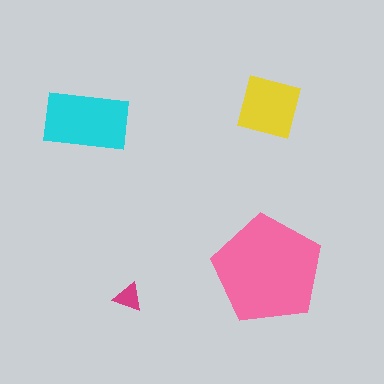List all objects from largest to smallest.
The pink pentagon, the cyan rectangle, the yellow square, the magenta triangle.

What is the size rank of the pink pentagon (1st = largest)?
1st.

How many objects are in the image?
There are 4 objects in the image.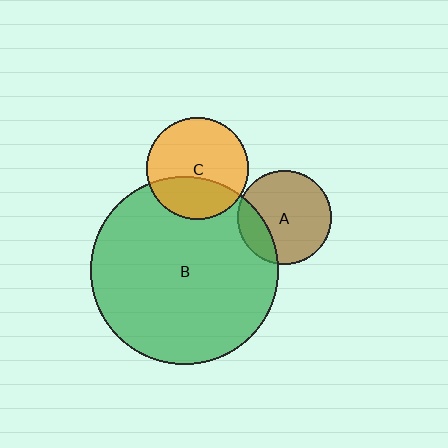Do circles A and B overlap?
Yes.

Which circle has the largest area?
Circle B (green).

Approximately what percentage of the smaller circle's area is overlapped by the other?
Approximately 20%.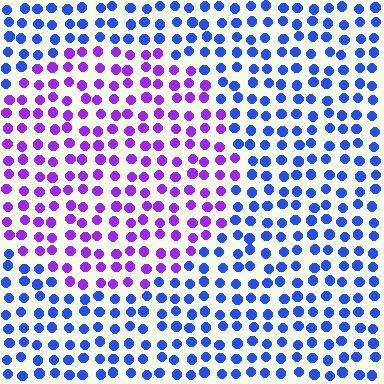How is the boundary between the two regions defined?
The boundary is defined purely by a slight shift in hue (about 50 degrees). Spacing, size, and orientation are identical on both sides.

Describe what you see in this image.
The image is filled with small blue elements in a uniform arrangement. A circle-shaped region is visible where the elements are tinted to a slightly different hue, forming a subtle color boundary.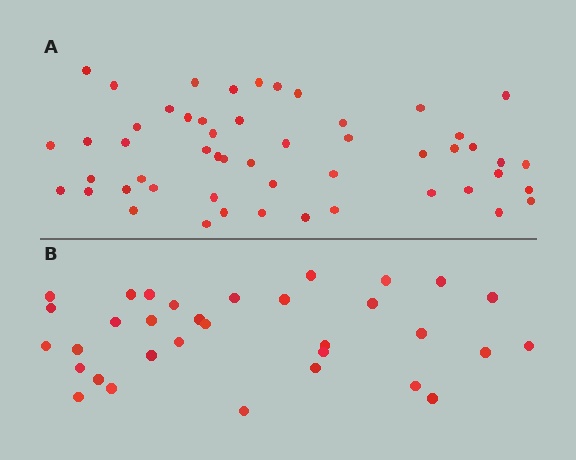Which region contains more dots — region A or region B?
Region A (the top region) has more dots.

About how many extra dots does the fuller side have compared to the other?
Region A has approximately 20 more dots than region B.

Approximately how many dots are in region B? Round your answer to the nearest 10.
About 30 dots. (The exact count is 33, which rounds to 30.)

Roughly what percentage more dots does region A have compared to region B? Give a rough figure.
About 60% more.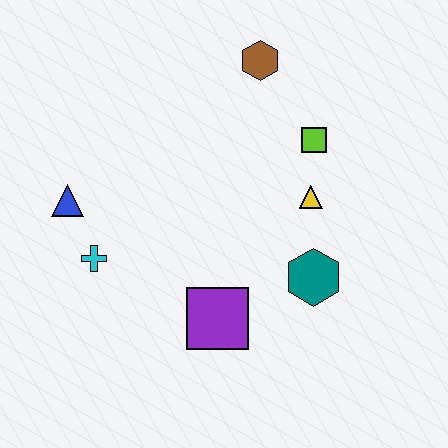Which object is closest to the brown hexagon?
The lime square is closest to the brown hexagon.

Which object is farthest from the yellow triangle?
The blue triangle is farthest from the yellow triangle.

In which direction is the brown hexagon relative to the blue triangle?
The brown hexagon is to the right of the blue triangle.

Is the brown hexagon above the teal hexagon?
Yes